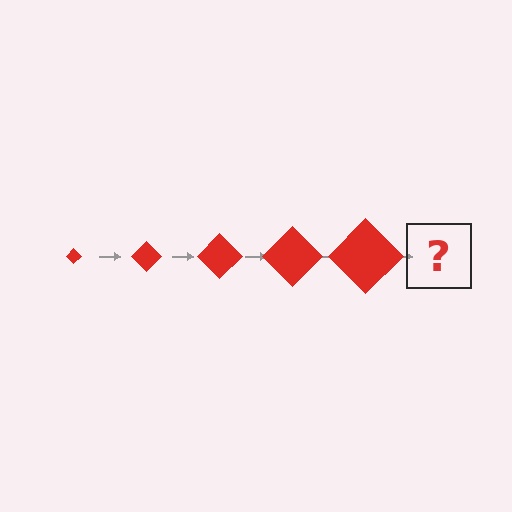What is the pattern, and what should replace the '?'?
The pattern is that the diamond gets progressively larger each step. The '?' should be a red diamond, larger than the previous one.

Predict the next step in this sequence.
The next step is a red diamond, larger than the previous one.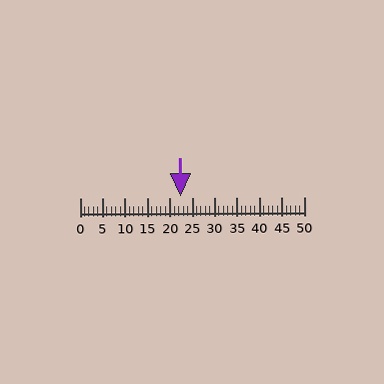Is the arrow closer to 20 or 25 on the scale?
The arrow is closer to 20.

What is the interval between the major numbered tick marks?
The major tick marks are spaced 5 units apart.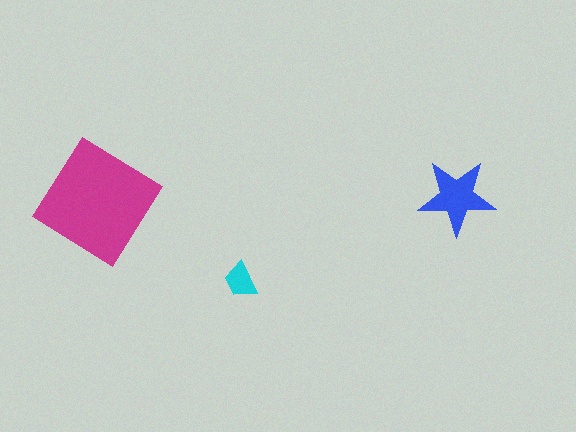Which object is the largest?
The magenta diamond.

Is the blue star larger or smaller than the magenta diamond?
Smaller.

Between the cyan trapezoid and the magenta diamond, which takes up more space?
The magenta diamond.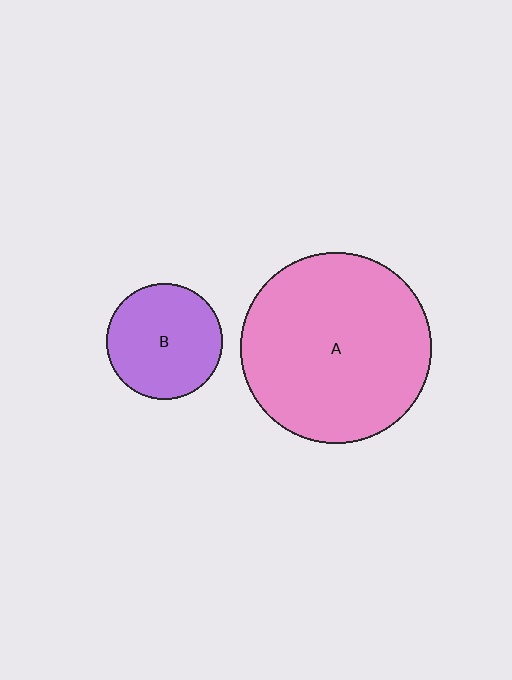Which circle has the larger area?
Circle A (pink).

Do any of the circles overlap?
No, none of the circles overlap.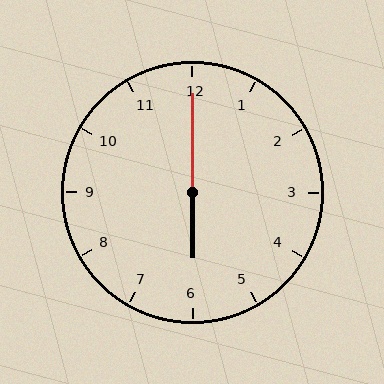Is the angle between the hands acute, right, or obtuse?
It is obtuse.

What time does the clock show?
6:00.